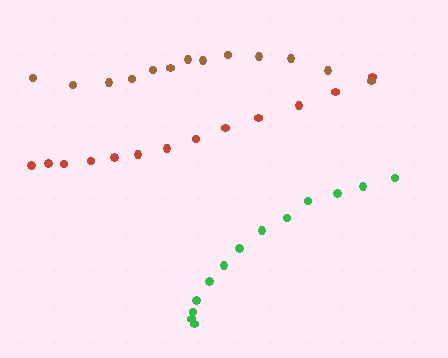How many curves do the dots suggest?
There are 3 distinct paths.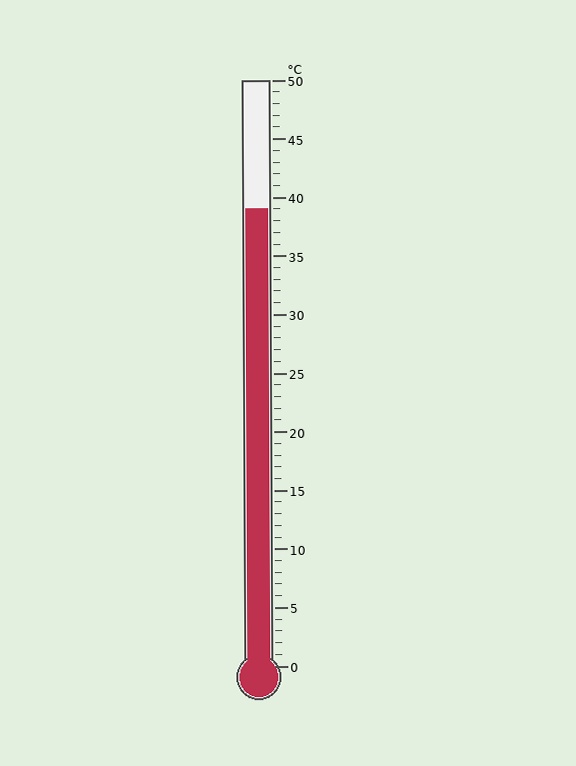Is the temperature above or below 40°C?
The temperature is below 40°C.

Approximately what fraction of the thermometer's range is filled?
The thermometer is filled to approximately 80% of its range.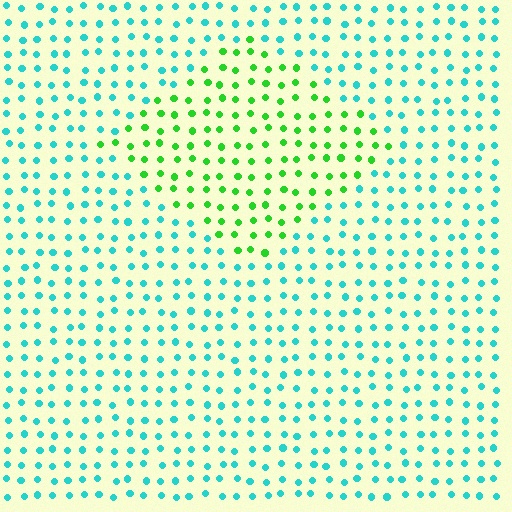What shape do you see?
I see a diamond.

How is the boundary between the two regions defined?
The boundary is defined purely by a slight shift in hue (about 57 degrees). Spacing, size, and orientation are identical on both sides.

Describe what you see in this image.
The image is filled with small cyan elements in a uniform arrangement. A diamond-shaped region is visible where the elements are tinted to a slightly different hue, forming a subtle color boundary.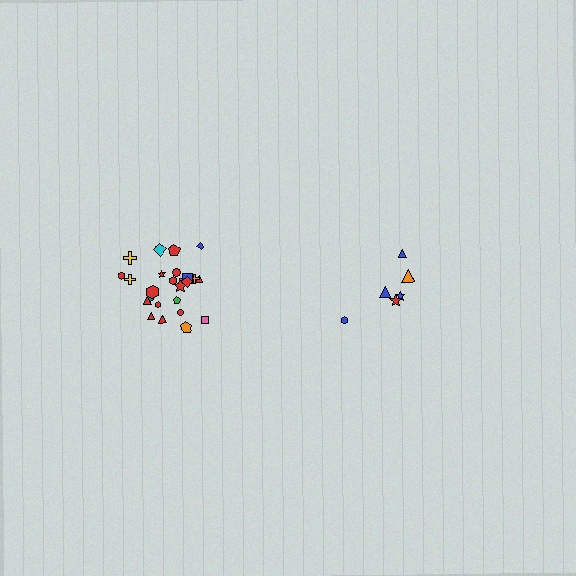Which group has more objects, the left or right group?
The left group.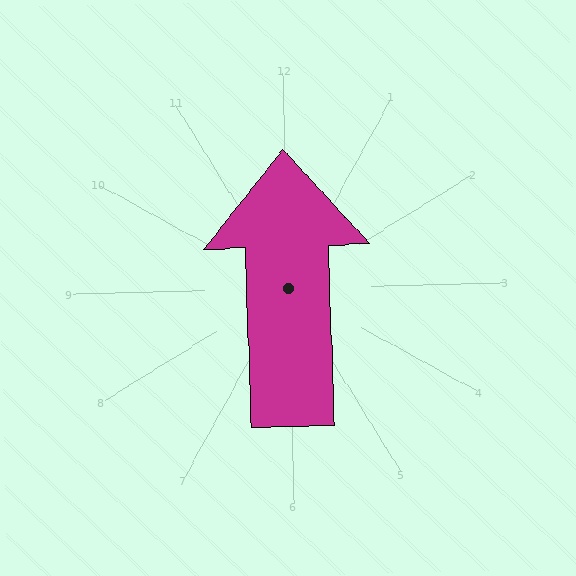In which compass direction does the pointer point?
North.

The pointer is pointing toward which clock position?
Roughly 12 o'clock.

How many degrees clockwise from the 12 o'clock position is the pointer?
Approximately 359 degrees.